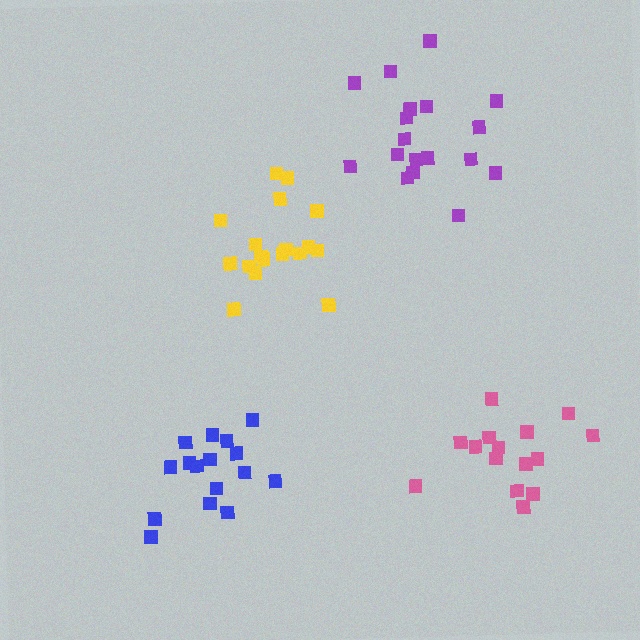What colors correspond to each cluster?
The clusters are colored: yellow, blue, purple, pink.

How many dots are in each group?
Group 1: 18 dots, Group 2: 16 dots, Group 3: 18 dots, Group 4: 15 dots (67 total).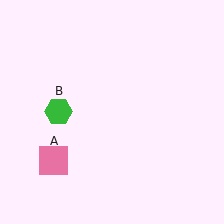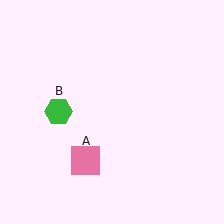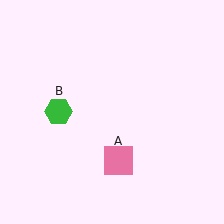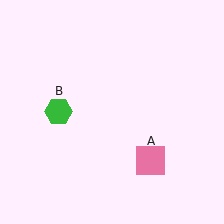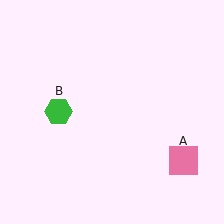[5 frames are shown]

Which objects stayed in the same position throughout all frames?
Green hexagon (object B) remained stationary.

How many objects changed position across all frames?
1 object changed position: pink square (object A).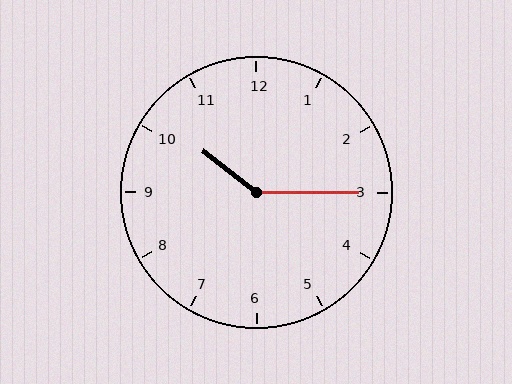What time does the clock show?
10:15.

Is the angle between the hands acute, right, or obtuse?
It is obtuse.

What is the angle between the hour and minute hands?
Approximately 142 degrees.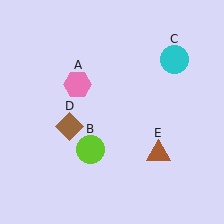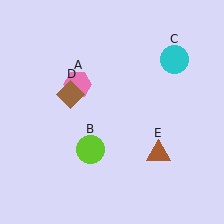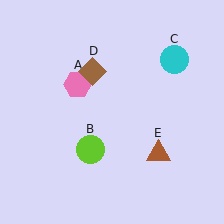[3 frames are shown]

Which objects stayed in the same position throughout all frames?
Pink hexagon (object A) and lime circle (object B) and cyan circle (object C) and brown triangle (object E) remained stationary.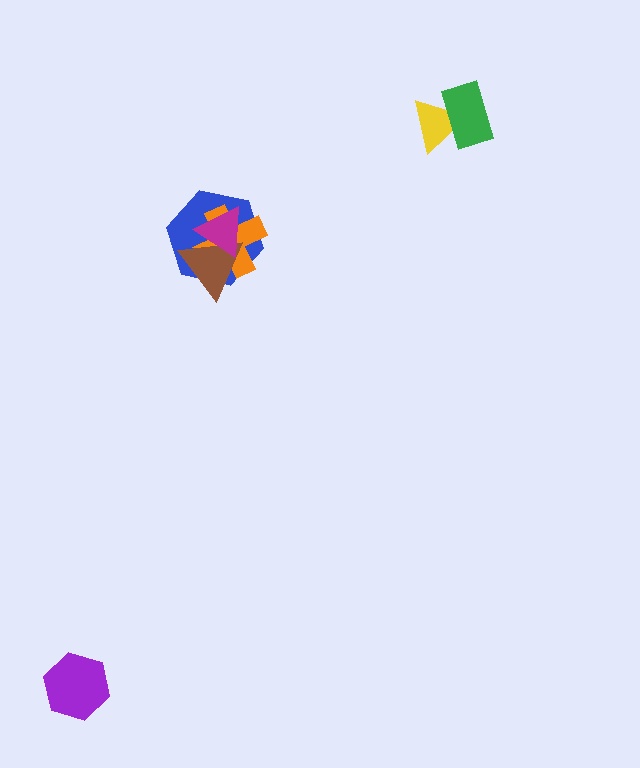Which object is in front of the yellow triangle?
The green rectangle is in front of the yellow triangle.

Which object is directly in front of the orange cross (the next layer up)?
The brown triangle is directly in front of the orange cross.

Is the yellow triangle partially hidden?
Yes, it is partially covered by another shape.